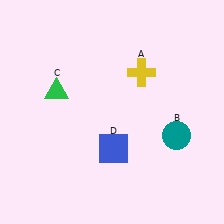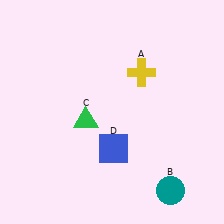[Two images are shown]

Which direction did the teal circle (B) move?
The teal circle (B) moved down.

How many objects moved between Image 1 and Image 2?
2 objects moved between the two images.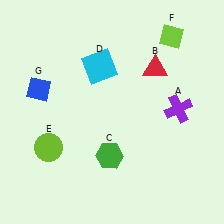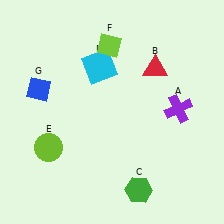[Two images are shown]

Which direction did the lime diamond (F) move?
The lime diamond (F) moved left.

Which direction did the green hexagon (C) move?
The green hexagon (C) moved down.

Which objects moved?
The objects that moved are: the green hexagon (C), the lime diamond (F).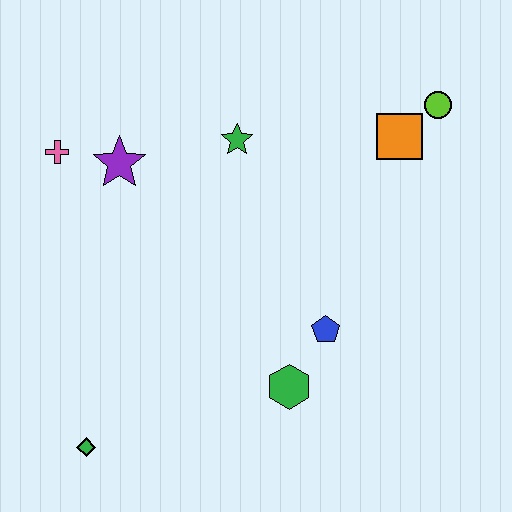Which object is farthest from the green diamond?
The lime circle is farthest from the green diamond.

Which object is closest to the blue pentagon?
The green hexagon is closest to the blue pentagon.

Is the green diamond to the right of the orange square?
No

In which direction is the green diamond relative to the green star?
The green diamond is below the green star.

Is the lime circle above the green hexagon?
Yes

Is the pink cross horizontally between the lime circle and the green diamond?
No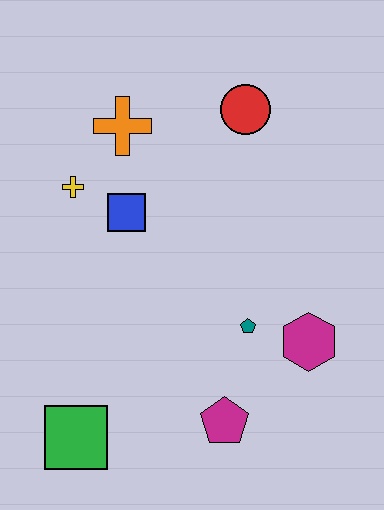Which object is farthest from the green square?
The red circle is farthest from the green square.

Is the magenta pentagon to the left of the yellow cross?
No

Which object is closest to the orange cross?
The yellow cross is closest to the orange cross.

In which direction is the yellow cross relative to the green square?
The yellow cross is above the green square.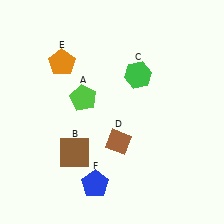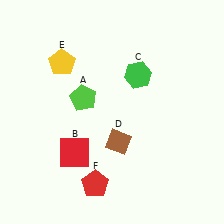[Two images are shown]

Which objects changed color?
B changed from brown to red. E changed from orange to yellow. F changed from blue to red.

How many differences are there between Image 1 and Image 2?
There are 3 differences between the two images.